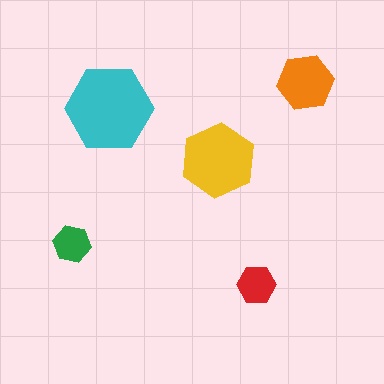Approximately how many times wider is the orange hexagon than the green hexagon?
About 1.5 times wider.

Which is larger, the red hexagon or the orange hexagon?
The orange one.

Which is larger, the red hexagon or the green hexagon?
The red one.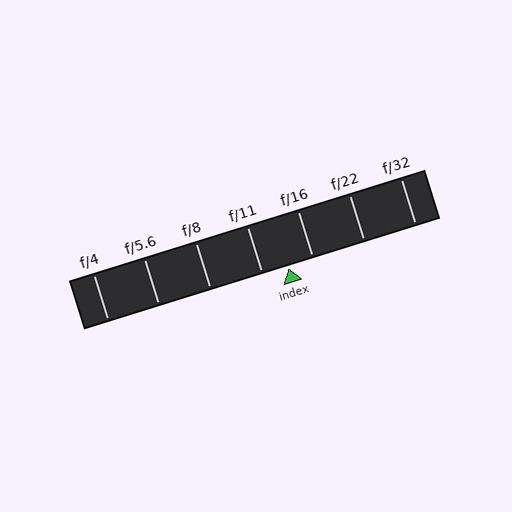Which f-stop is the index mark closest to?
The index mark is closest to f/16.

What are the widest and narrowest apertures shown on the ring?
The widest aperture shown is f/4 and the narrowest is f/32.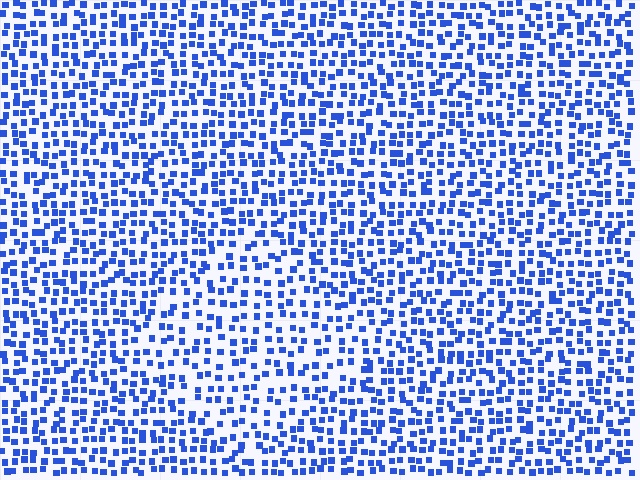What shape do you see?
I see a diamond.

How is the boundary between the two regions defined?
The boundary is defined by a change in element density (approximately 1.4x ratio). All elements are the same color, size, and shape.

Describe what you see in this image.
The image contains small blue elements arranged at two different densities. A diamond-shaped region is visible where the elements are less densely packed than the surrounding area.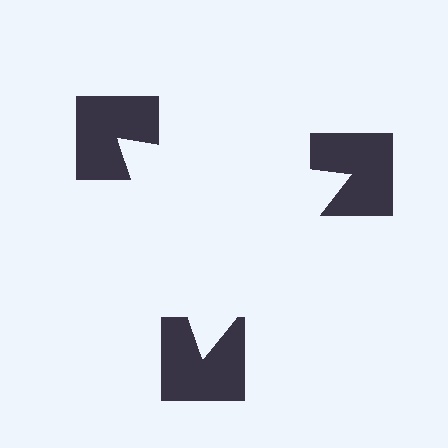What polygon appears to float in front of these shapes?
An illusory triangle — its edges are inferred from the aligned wedge cuts in the notched squares, not physically drawn.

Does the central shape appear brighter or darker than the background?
It typically appears slightly brighter than the background, even though no actual brightness change is drawn.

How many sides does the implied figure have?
3 sides.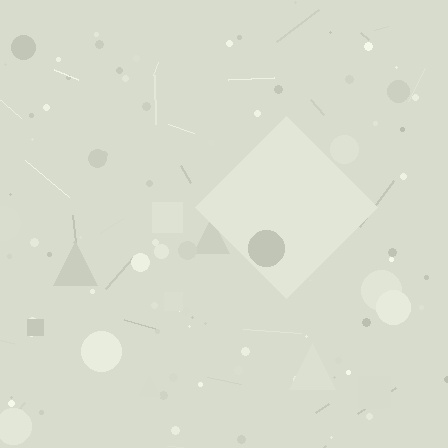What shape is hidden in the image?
A diamond is hidden in the image.